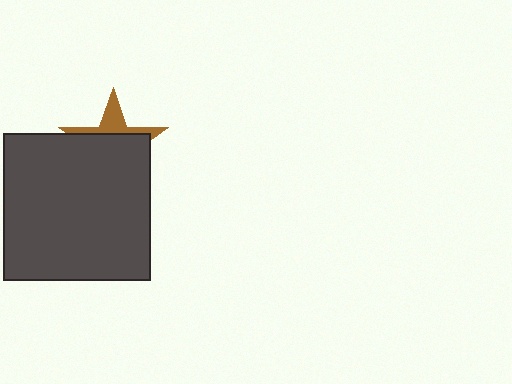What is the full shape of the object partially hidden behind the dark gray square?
The partially hidden object is a brown star.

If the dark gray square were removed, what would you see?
You would see the complete brown star.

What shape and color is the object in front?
The object in front is a dark gray square.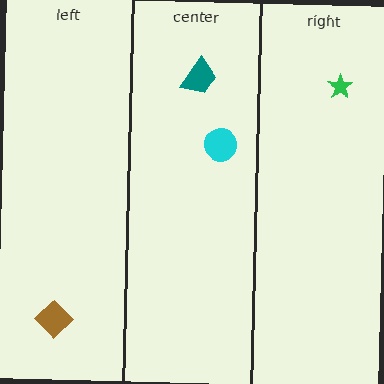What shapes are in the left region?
The brown diamond.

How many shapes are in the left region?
1.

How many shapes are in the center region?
2.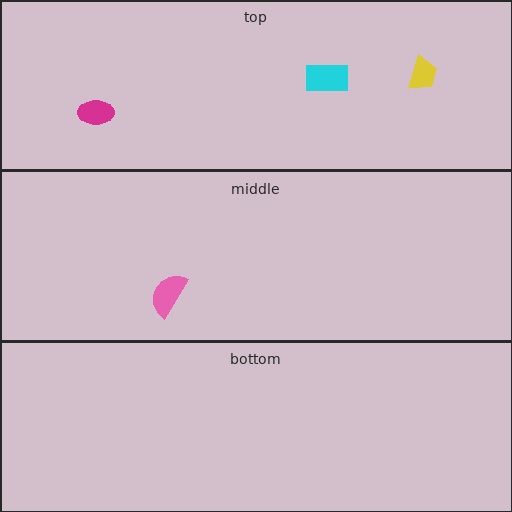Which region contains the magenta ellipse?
The top region.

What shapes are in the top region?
The magenta ellipse, the yellow trapezoid, the cyan rectangle.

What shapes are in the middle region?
The pink semicircle.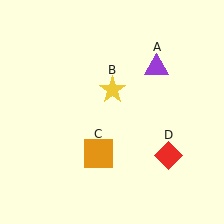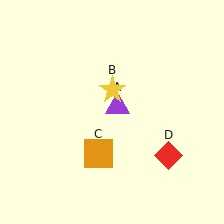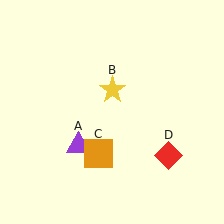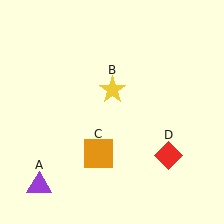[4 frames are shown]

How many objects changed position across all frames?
1 object changed position: purple triangle (object A).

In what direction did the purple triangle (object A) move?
The purple triangle (object A) moved down and to the left.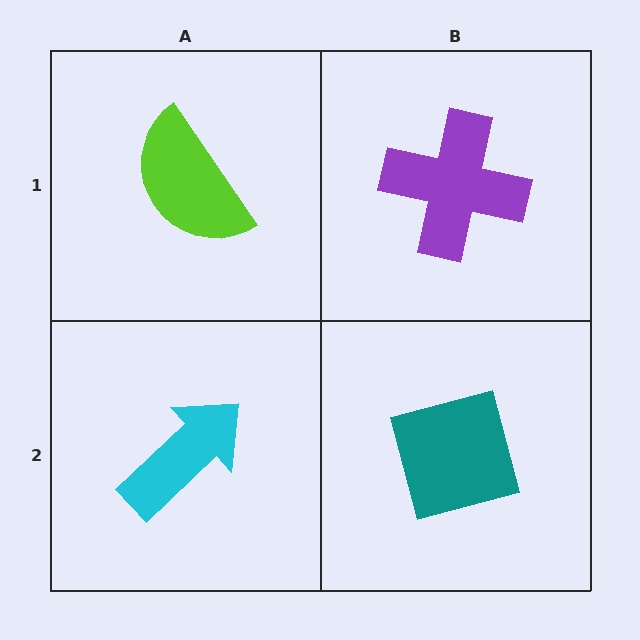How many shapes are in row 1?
2 shapes.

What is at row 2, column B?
A teal square.